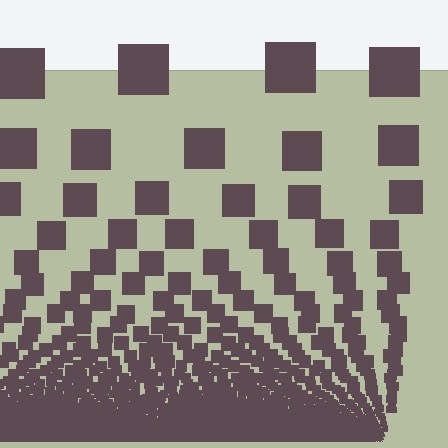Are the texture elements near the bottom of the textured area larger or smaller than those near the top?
Smaller. The gradient is inverted — elements near the bottom are smaller and denser.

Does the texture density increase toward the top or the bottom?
Density increases toward the bottom.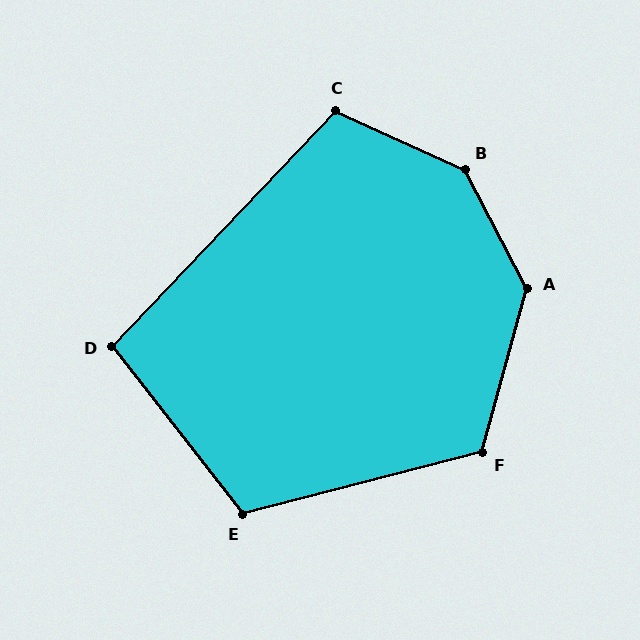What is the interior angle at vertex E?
Approximately 113 degrees (obtuse).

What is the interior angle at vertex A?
Approximately 138 degrees (obtuse).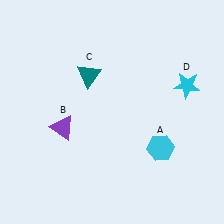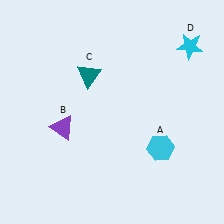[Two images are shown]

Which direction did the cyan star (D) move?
The cyan star (D) moved up.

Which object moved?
The cyan star (D) moved up.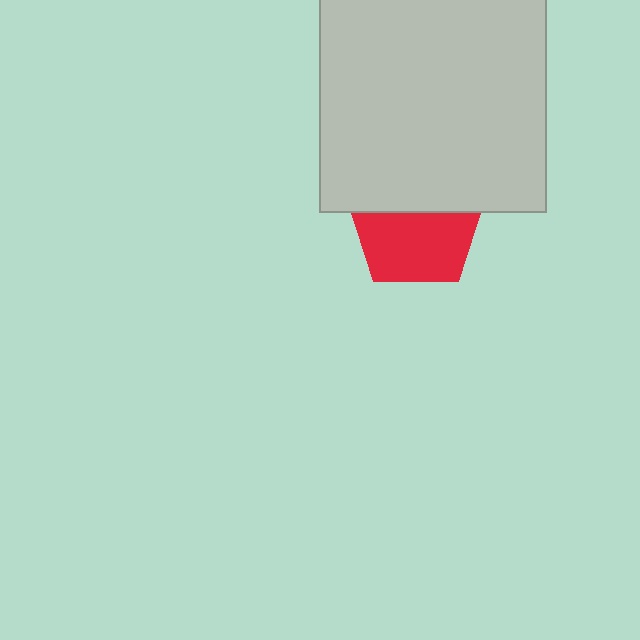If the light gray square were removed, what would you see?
You would see the complete red pentagon.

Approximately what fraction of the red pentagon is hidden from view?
Roughly 42% of the red pentagon is hidden behind the light gray square.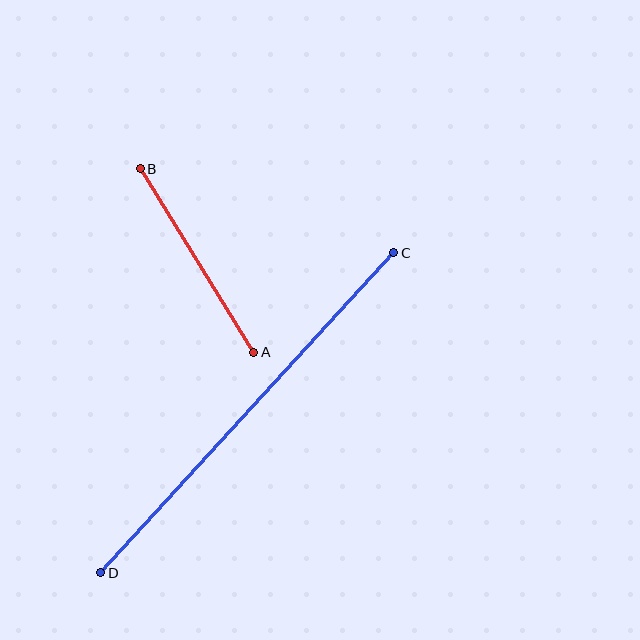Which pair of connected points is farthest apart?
Points C and D are farthest apart.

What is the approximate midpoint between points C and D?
The midpoint is at approximately (247, 413) pixels.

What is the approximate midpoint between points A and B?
The midpoint is at approximately (197, 260) pixels.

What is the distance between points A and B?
The distance is approximately 216 pixels.